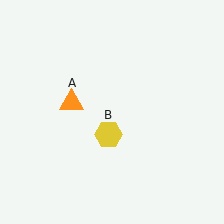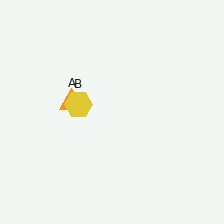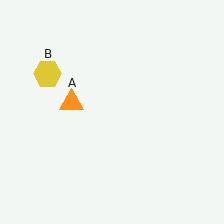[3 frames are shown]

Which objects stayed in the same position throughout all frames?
Orange triangle (object A) remained stationary.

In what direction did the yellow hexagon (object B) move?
The yellow hexagon (object B) moved up and to the left.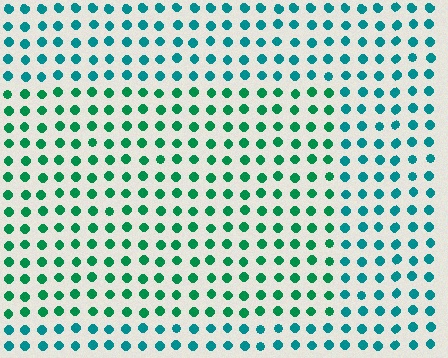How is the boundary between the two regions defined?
The boundary is defined purely by a slight shift in hue (about 30 degrees). Spacing, size, and orientation are identical on both sides.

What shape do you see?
I see a rectangle.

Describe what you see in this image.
The image is filled with small teal elements in a uniform arrangement. A rectangle-shaped region is visible where the elements are tinted to a slightly different hue, forming a subtle color boundary.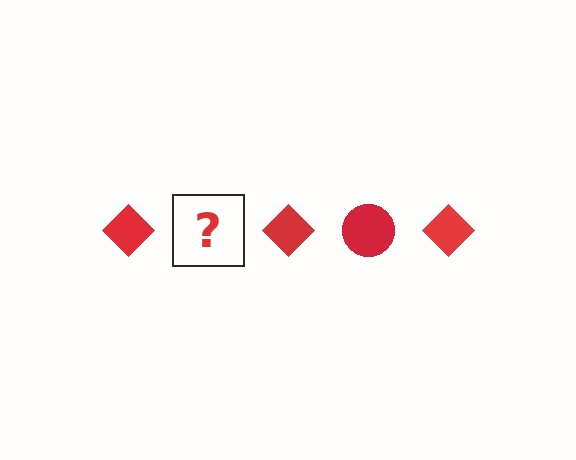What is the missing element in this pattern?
The missing element is a red circle.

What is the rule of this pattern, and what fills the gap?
The rule is that the pattern cycles through diamond, circle shapes in red. The gap should be filled with a red circle.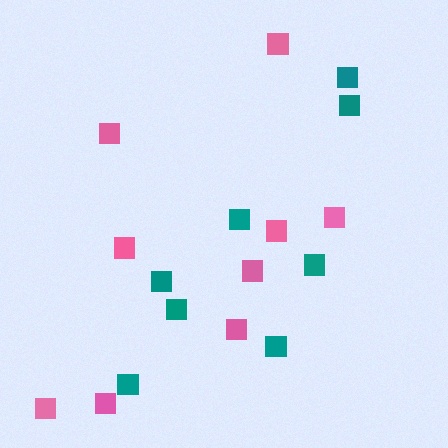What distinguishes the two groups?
There are 2 groups: one group of teal squares (8) and one group of pink squares (9).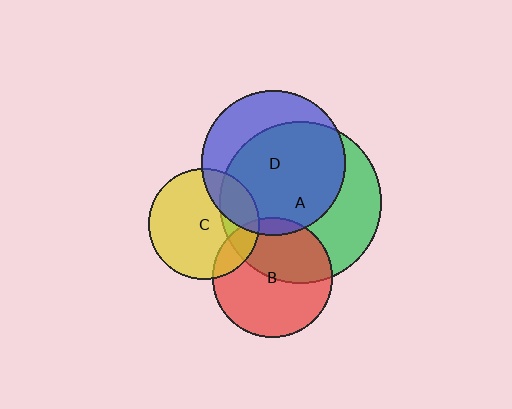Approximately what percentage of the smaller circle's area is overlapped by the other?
Approximately 25%.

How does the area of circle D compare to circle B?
Approximately 1.4 times.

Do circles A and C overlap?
Yes.